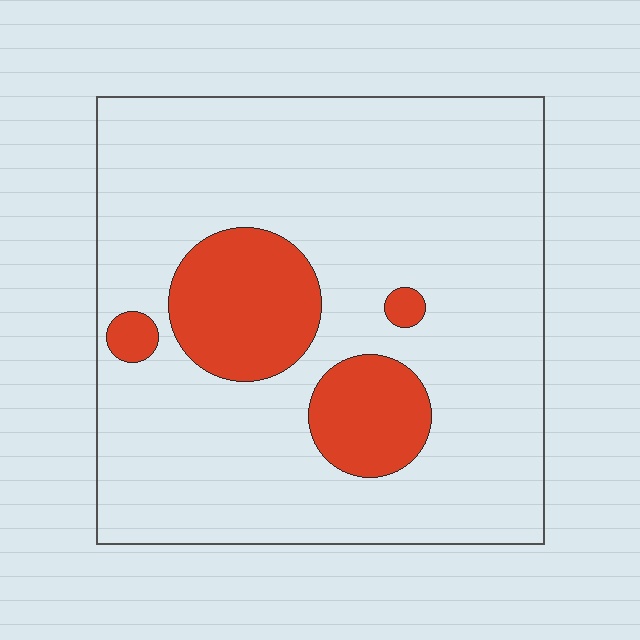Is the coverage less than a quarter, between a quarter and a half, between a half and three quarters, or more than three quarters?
Less than a quarter.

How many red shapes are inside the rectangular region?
4.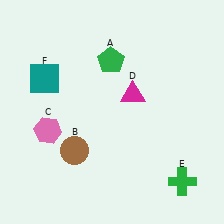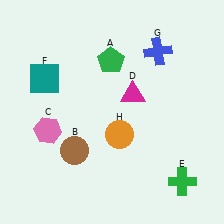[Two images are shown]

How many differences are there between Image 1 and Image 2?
There are 2 differences between the two images.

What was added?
A blue cross (G), an orange circle (H) were added in Image 2.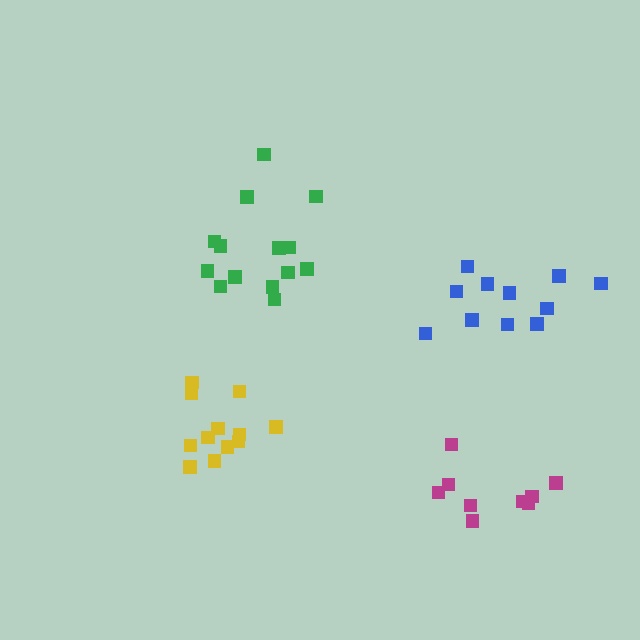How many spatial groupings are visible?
There are 4 spatial groupings.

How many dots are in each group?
Group 1: 14 dots, Group 2: 9 dots, Group 3: 13 dots, Group 4: 11 dots (47 total).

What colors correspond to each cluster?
The clusters are colored: green, magenta, yellow, blue.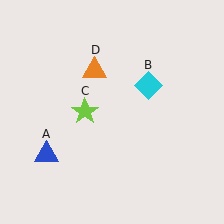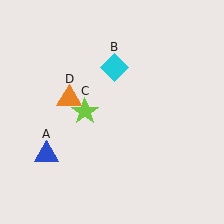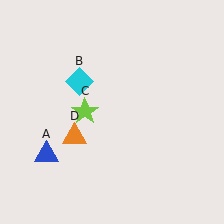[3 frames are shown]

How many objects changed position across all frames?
2 objects changed position: cyan diamond (object B), orange triangle (object D).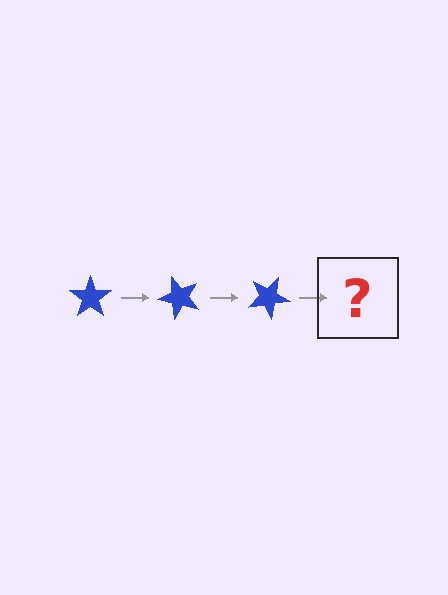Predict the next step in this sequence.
The next step is a blue star rotated 150 degrees.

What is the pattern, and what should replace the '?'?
The pattern is that the star rotates 50 degrees each step. The '?' should be a blue star rotated 150 degrees.